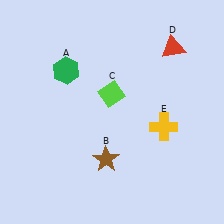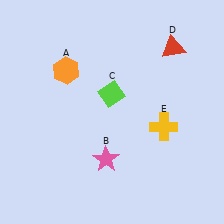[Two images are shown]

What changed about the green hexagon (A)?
In Image 1, A is green. In Image 2, it changed to orange.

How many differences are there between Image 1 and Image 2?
There are 2 differences between the two images.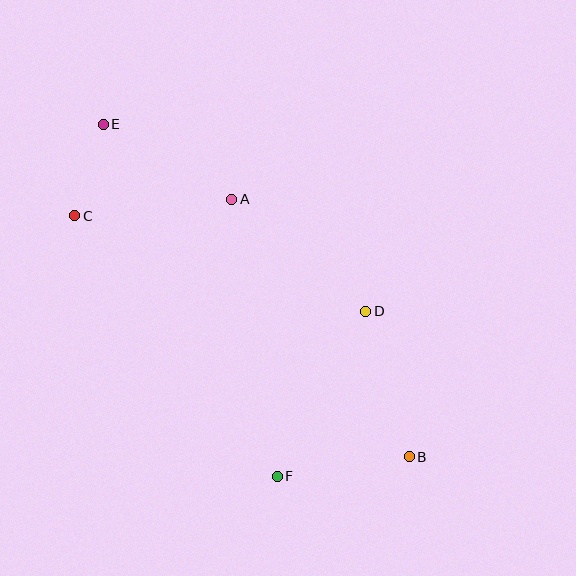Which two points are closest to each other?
Points C and E are closest to each other.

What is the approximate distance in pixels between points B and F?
The distance between B and F is approximately 133 pixels.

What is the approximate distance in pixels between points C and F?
The distance between C and F is approximately 330 pixels.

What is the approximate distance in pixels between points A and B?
The distance between A and B is approximately 313 pixels.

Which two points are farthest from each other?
Points B and E are farthest from each other.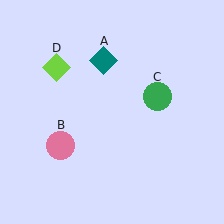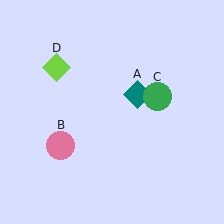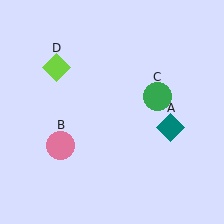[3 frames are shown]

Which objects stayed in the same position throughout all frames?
Pink circle (object B) and green circle (object C) and lime diamond (object D) remained stationary.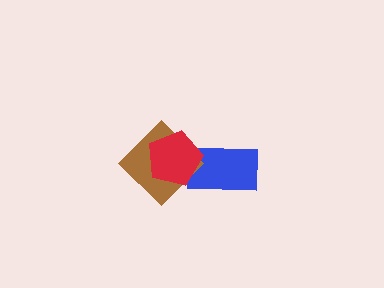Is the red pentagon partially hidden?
No, no other shape covers it.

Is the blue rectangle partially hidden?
Yes, it is partially covered by another shape.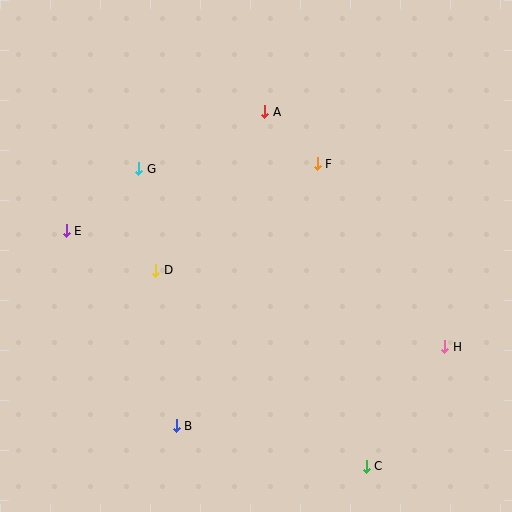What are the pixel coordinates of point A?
Point A is at (265, 112).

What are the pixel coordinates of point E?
Point E is at (66, 231).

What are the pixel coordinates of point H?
Point H is at (445, 347).